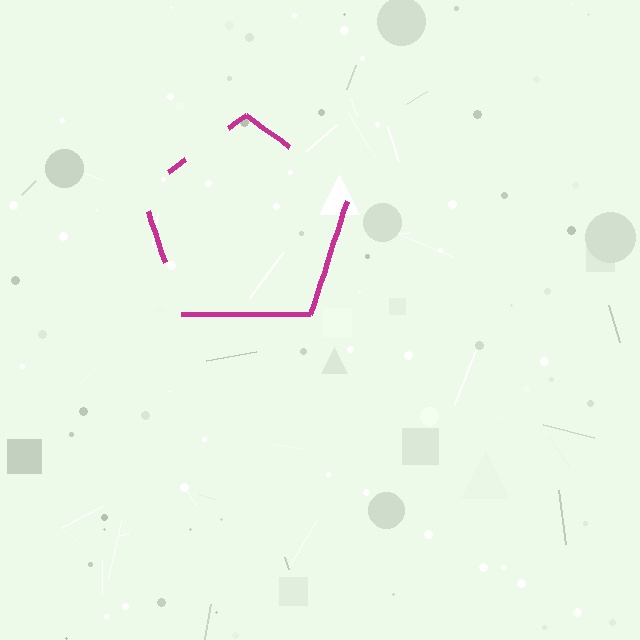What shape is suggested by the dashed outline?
The dashed outline suggests a pentagon.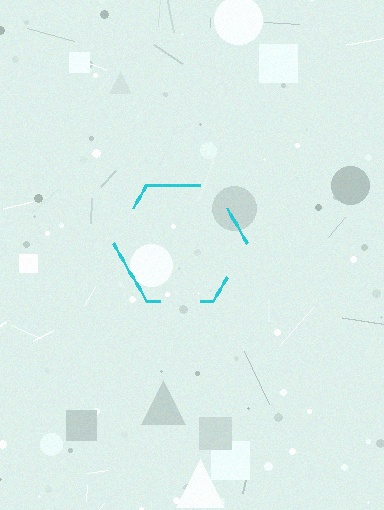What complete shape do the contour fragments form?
The contour fragments form a hexagon.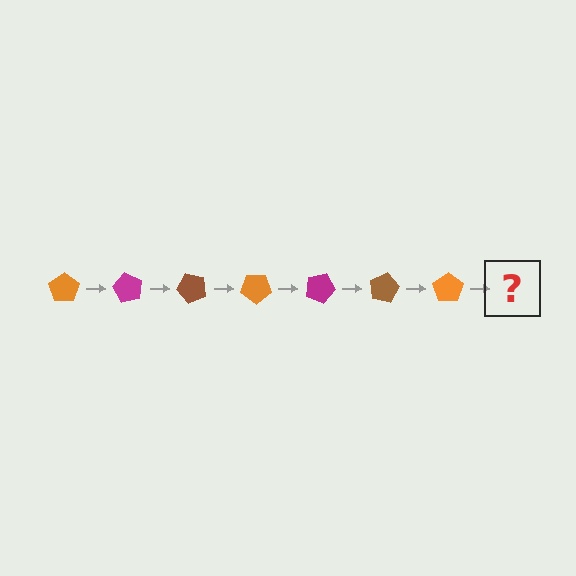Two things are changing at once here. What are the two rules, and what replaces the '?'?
The two rules are that it rotates 60 degrees each step and the color cycles through orange, magenta, and brown. The '?' should be a magenta pentagon, rotated 420 degrees from the start.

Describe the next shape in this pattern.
It should be a magenta pentagon, rotated 420 degrees from the start.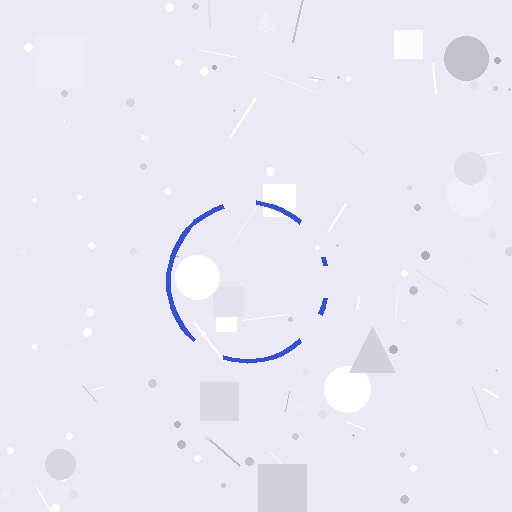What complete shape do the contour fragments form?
The contour fragments form a circle.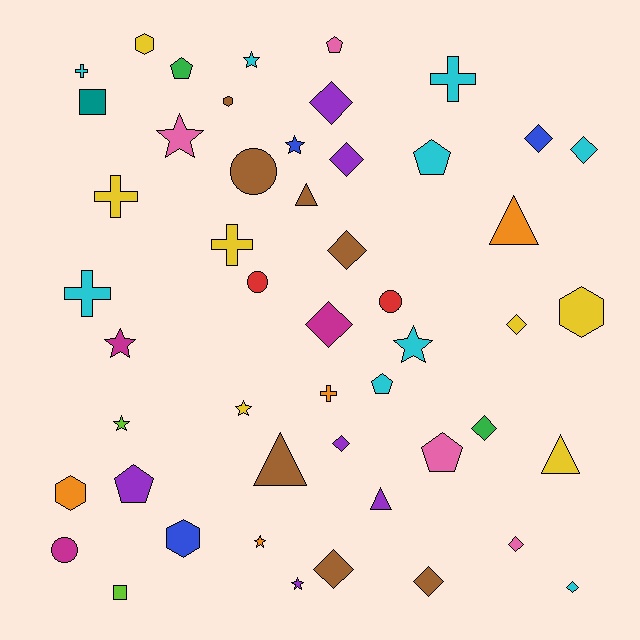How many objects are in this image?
There are 50 objects.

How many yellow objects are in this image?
There are 7 yellow objects.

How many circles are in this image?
There are 4 circles.